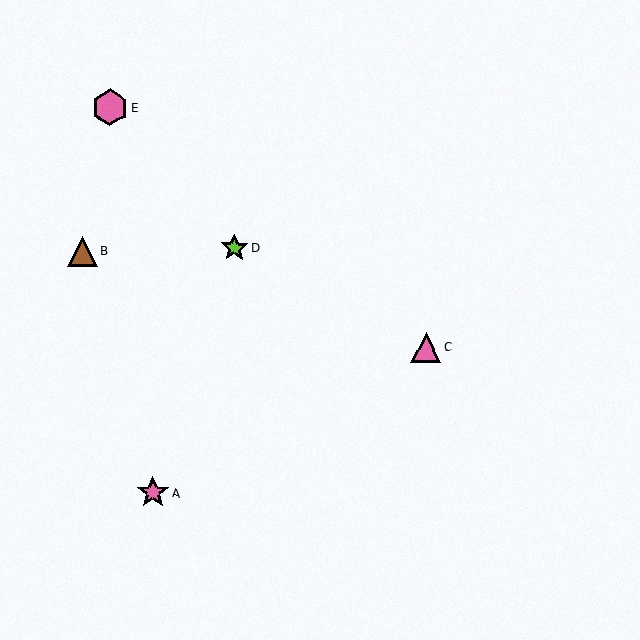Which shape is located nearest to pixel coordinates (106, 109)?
The pink hexagon (labeled E) at (110, 108) is nearest to that location.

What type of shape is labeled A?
Shape A is a pink star.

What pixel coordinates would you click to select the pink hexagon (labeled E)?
Click at (110, 108) to select the pink hexagon E.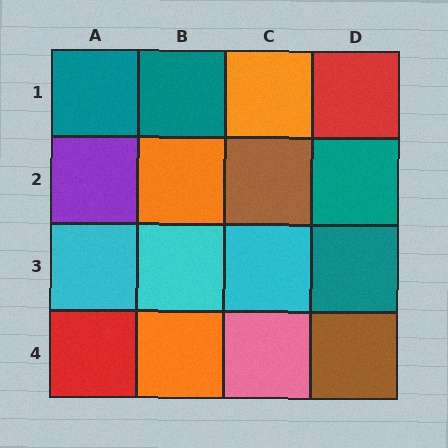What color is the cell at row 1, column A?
Teal.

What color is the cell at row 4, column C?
Pink.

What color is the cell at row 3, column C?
Cyan.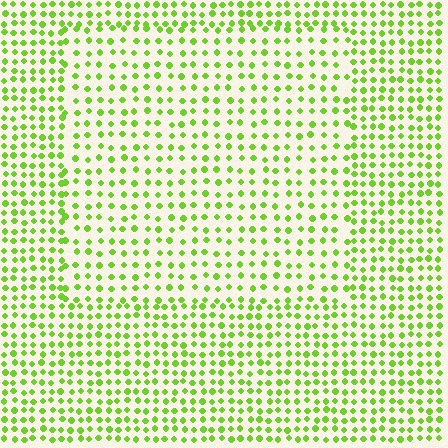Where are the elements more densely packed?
The elements are more densely packed outside the rectangle boundary.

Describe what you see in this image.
The image contains small lime elements arranged at two different densities. A rectangle-shaped region is visible where the elements are less densely packed than the surrounding area.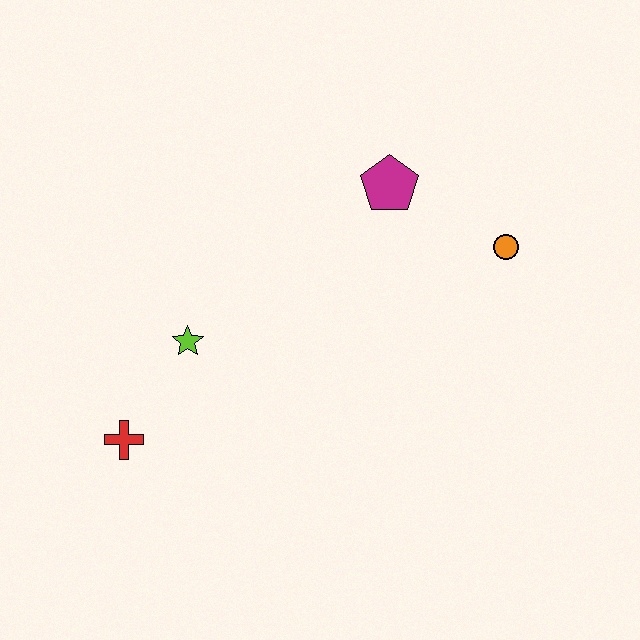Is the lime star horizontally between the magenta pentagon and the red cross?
Yes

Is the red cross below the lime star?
Yes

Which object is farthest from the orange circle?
The red cross is farthest from the orange circle.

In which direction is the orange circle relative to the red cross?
The orange circle is to the right of the red cross.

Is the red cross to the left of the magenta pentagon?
Yes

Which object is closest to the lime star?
The red cross is closest to the lime star.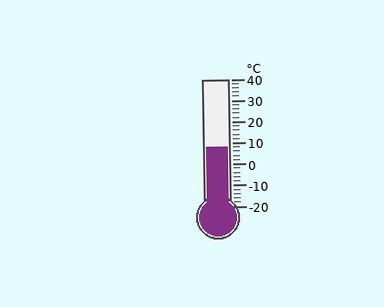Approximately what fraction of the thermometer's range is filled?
The thermometer is filled to approximately 45% of its range.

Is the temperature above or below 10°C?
The temperature is below 10°C.